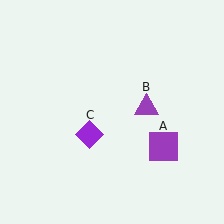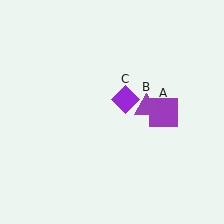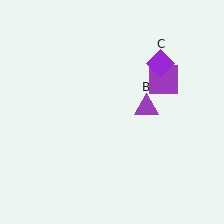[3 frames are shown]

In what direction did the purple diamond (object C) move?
The purple diamond (object C) moved up and to the right.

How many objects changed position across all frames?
2 objects changed position: purple square (object A), purple diamond (object C).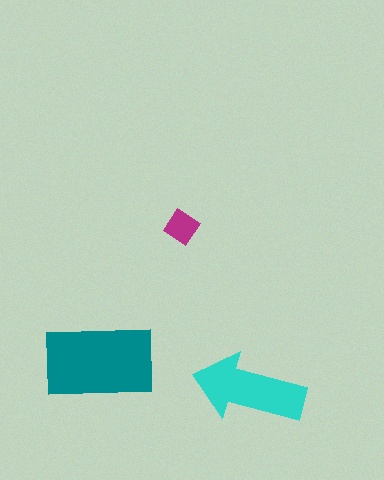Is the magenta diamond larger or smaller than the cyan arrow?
Smaller.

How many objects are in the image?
There are 3 objects in the image.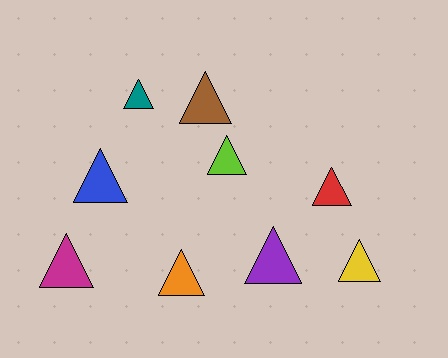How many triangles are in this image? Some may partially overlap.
There are 9 triangles.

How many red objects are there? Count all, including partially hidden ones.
There is 1 red object.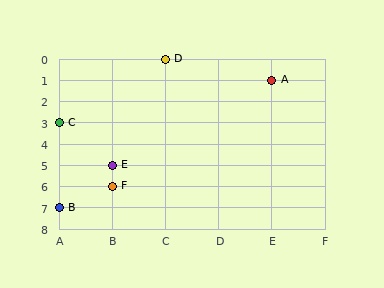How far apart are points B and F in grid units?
Points B and F are 1 column and 1 row apart (about 1.4 grid units diagonally).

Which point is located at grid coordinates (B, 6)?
Point F is at (B, 6).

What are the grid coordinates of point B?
Point B is at grid coordinates (A, 7).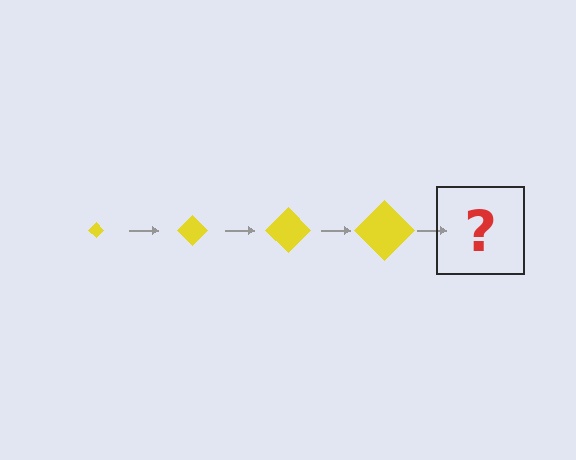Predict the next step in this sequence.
The next step is a yellow diamond, larger than the previous one.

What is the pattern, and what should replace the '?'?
The pattern is that the diamond gets progressively larger each step. The '?' should be a yellow diamond, larger than the previous one.